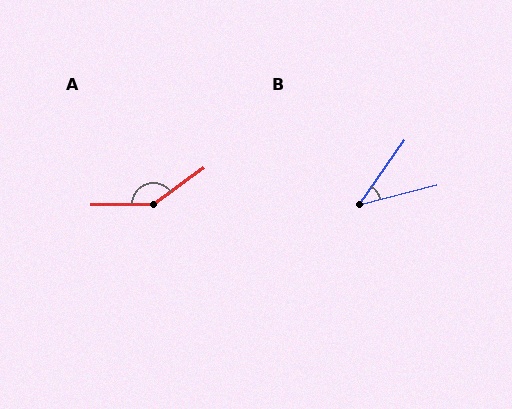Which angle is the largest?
A, at approximately 144 degrees.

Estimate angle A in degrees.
Approximately 144 degrees.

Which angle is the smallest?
B, at approximately 41 degrees.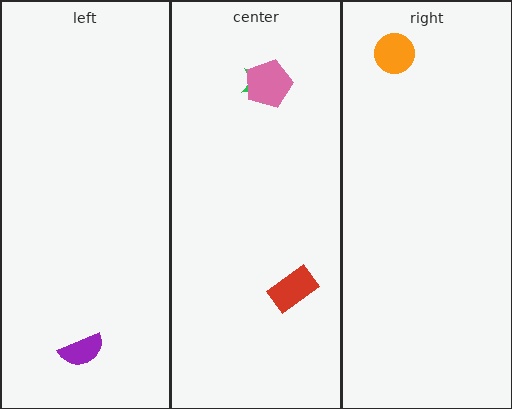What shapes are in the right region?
The orange circle.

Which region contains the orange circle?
The right region.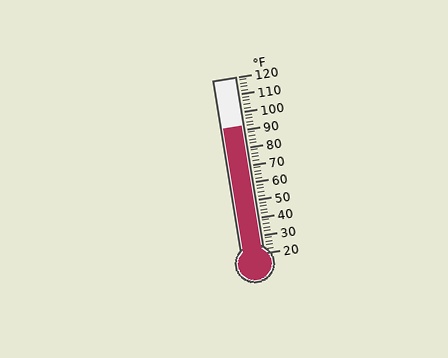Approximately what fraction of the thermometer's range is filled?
The thermometer is filled to approximately 70% of its range.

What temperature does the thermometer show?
The thermometer shows approximately 92°F.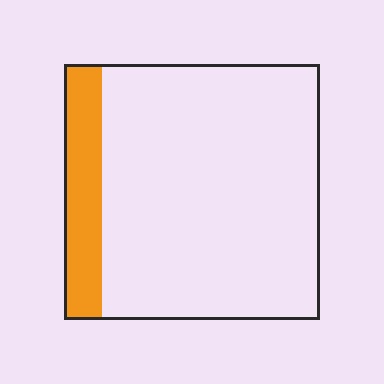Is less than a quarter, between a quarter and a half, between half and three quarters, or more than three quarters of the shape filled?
Less than a quarter.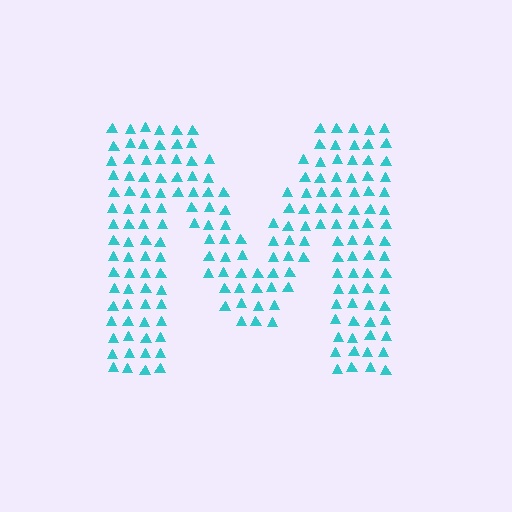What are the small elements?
The small elements are triangles.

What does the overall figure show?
The overall figure shows the letter M.